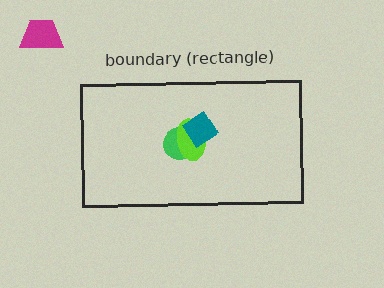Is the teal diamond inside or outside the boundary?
Inside.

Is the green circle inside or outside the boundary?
Inside.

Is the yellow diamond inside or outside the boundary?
Inside.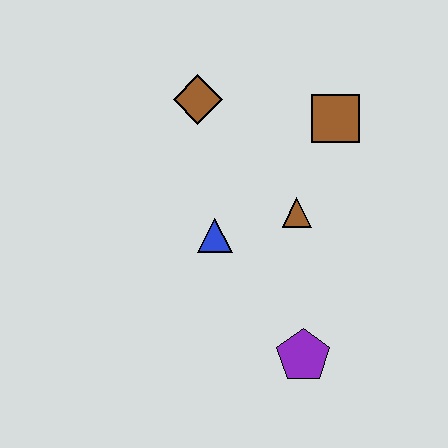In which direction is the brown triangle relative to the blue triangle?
The brown triangle is to the right of the blue triangle.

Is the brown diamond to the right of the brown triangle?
No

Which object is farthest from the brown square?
The purple pentagon is farthest from the brown square.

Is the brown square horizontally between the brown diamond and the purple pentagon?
No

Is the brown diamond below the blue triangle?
No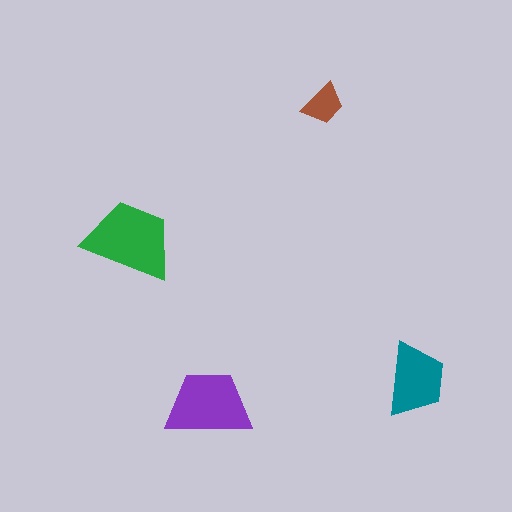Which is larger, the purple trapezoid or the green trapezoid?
The green one.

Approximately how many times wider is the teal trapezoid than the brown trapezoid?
About 1.5 times wider.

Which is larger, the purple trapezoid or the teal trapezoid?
The purple one.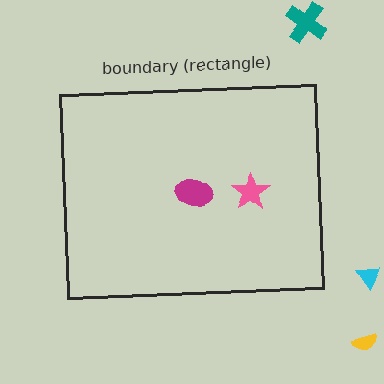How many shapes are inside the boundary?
2 inside, 3 outside.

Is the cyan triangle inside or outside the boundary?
Outside.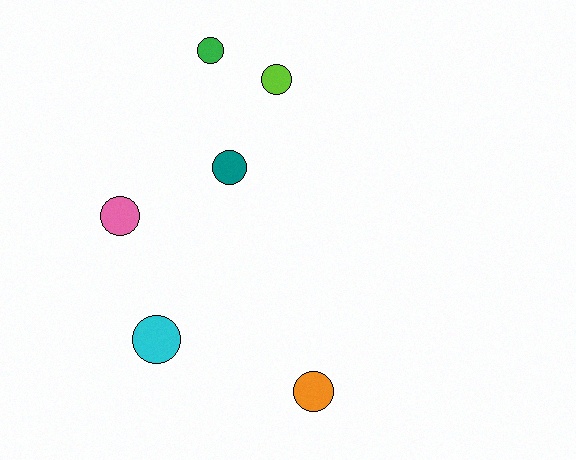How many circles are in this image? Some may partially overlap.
There are 6 circles.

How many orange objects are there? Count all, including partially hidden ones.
There is 1 orange object.